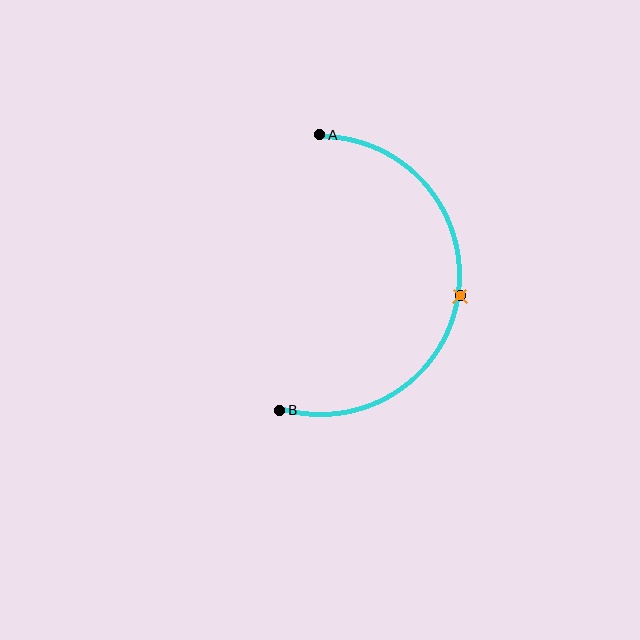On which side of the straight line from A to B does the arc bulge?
The arc bulges to the right of the straight line connecting A and B.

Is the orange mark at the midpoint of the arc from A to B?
Yes. The orange mark lies on the arc at equal arc-length from both A and B — it is the arc midpoint.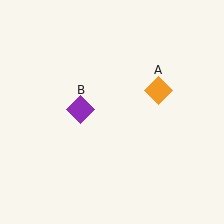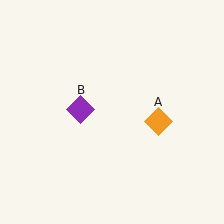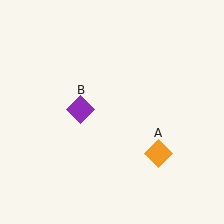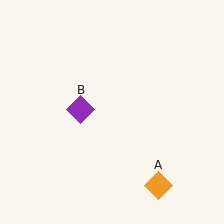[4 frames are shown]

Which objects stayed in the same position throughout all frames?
Purple diamond (object B) remained stationary.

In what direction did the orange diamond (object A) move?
The orange diamond (object A) moved down.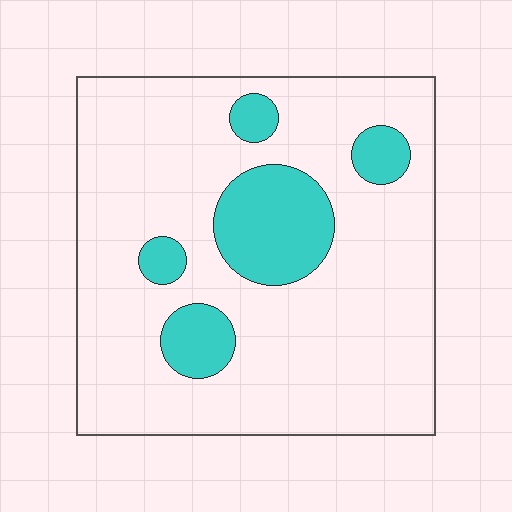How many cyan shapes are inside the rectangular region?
5.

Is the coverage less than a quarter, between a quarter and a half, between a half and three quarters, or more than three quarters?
Less than a quarter.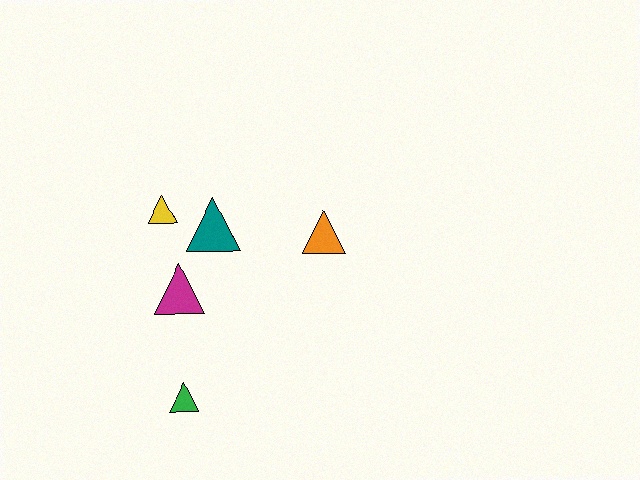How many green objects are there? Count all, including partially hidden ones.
There is 1 green object.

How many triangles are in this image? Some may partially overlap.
There are 5 triangles.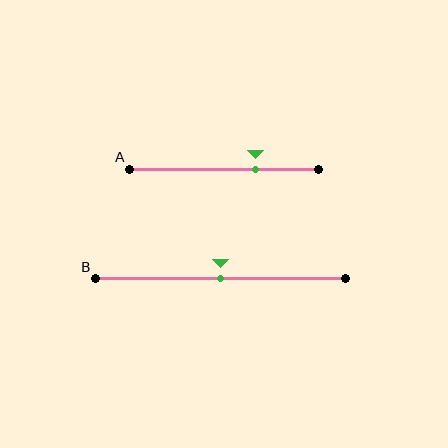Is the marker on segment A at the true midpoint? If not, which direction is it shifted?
No, the marker on segment A is shifted to the right by about 17% of the segment length.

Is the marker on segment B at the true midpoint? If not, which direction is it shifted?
Yes, the marker on segment B is at the true midpoint.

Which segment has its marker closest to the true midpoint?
Segment B has its marker closest to the true midpoint.